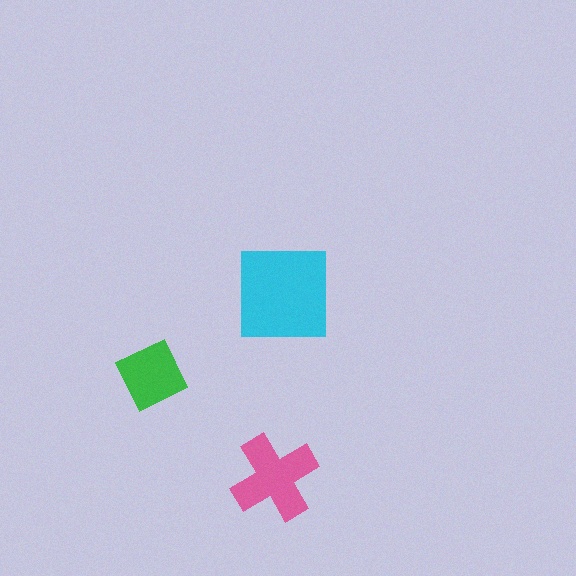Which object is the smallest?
The green diamond.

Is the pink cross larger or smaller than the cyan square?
Smaller.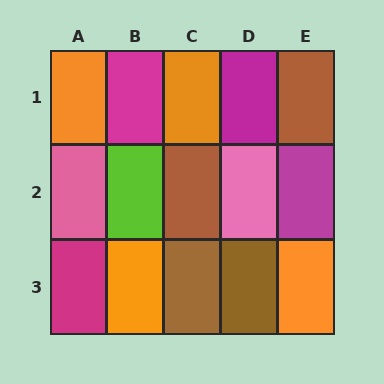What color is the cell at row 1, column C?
Orange.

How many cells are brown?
4 cells are brown.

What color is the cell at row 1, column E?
Brown.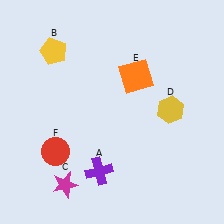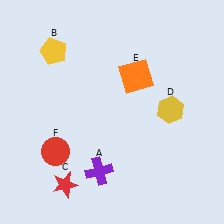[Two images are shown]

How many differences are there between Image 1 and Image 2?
There is 1 difference between the two images.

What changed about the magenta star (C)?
In Image 1, C is magenta. In Image 2, it changed to red.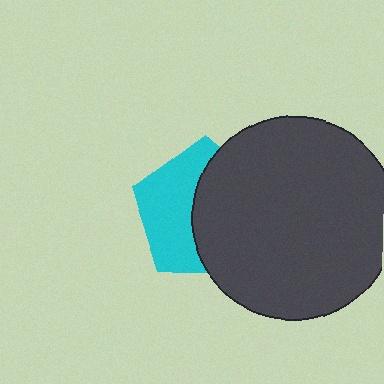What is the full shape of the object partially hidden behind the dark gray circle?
The partially hidden object is a cyan pentagon.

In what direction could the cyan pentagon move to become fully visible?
The cyan pentagon could move left. That would shift it out from behind the dark gray circle entirely.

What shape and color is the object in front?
The object in front is a dark gray circle.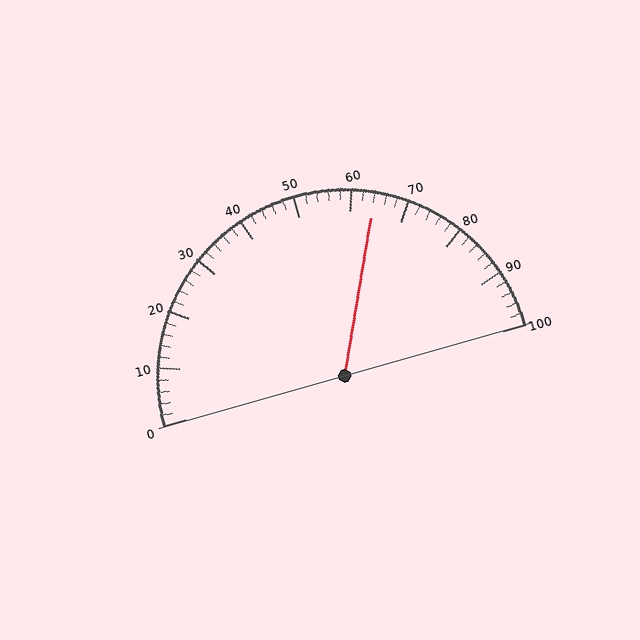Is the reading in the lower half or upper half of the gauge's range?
The reading is in the upper half of the range (0 to 100).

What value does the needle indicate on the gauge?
The needle indicates approximately 64.